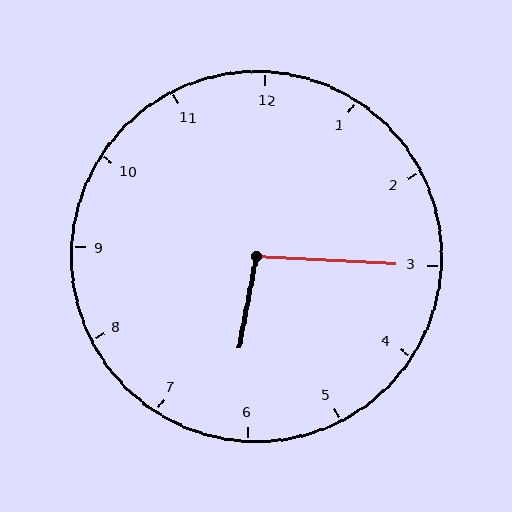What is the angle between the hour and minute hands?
Approximately 98 degrees.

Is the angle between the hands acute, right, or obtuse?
It is obtuse.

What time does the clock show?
6:15.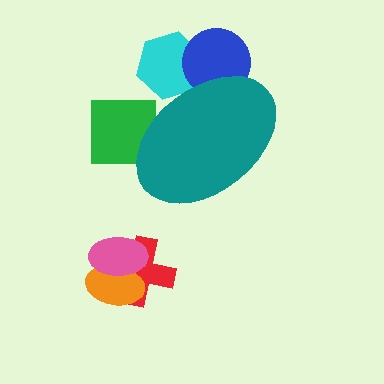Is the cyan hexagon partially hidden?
Yes, the cyan hexagon is partially hidden behind the teal ellipse.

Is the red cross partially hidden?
No, the red cross is fully visible.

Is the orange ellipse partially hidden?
No, the orange ellipse is fully visible.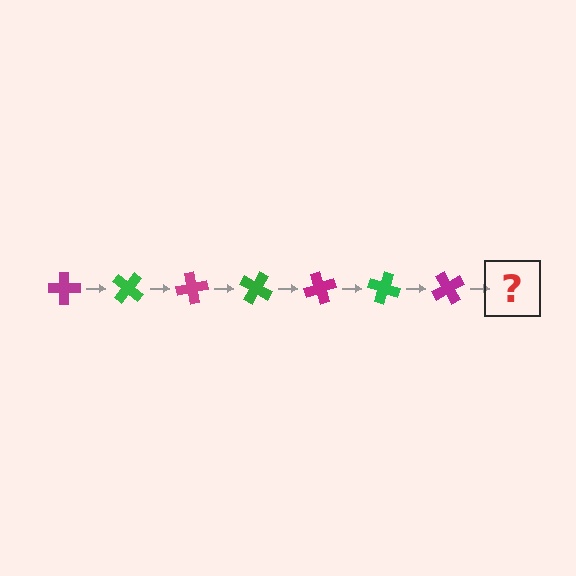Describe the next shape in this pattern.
It should be a green cross, rotated 280 degrees from the start.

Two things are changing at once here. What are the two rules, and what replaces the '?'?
The two rules are that it rotates 40 degrees each step and the color cycles through magenta and green. The '?' should be a green cross, rotated 280 degrees from the start.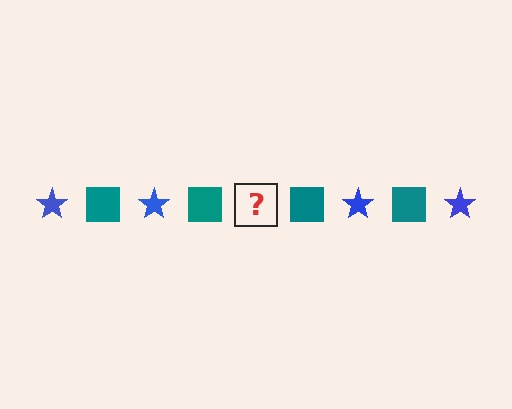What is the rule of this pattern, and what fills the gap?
The rule is that the pattern alternates between blue star and teal square. The gap should be filled with a blue star.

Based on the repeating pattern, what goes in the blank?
The blank should be a blue star.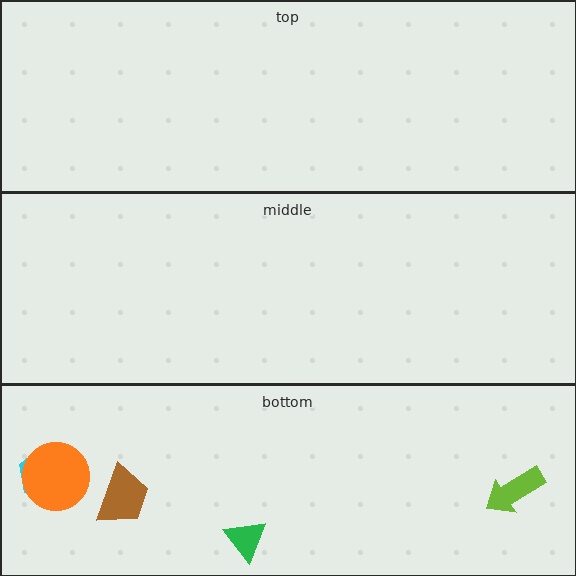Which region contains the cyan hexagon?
The bottom region.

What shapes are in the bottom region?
The brown trapezoid, the cyan hexagon, the lime arrow, the orange circle, the green triangle.